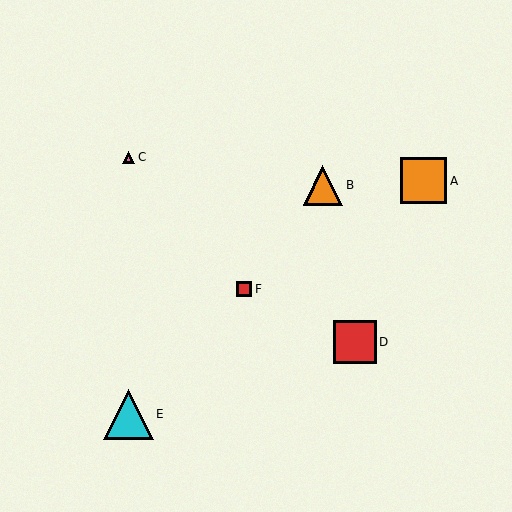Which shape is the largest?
The cyan triangle (labeled E) is the largest.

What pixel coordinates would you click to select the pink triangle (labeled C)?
Click at (129, 157) to select the pink triangle C.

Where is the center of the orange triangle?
The center of the orange triangle is at (323, 185).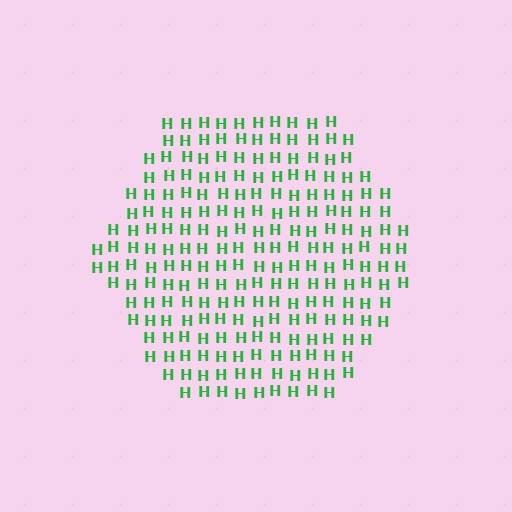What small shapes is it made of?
It is made of small letter H's.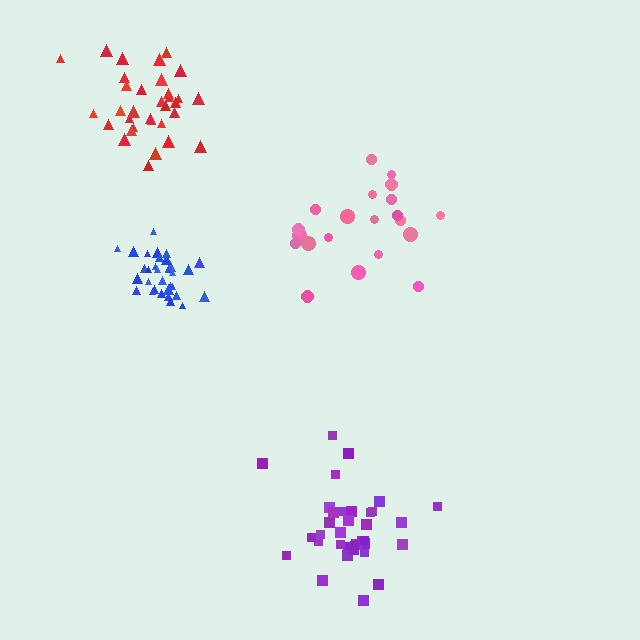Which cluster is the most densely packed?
Blue.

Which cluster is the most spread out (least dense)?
Pink.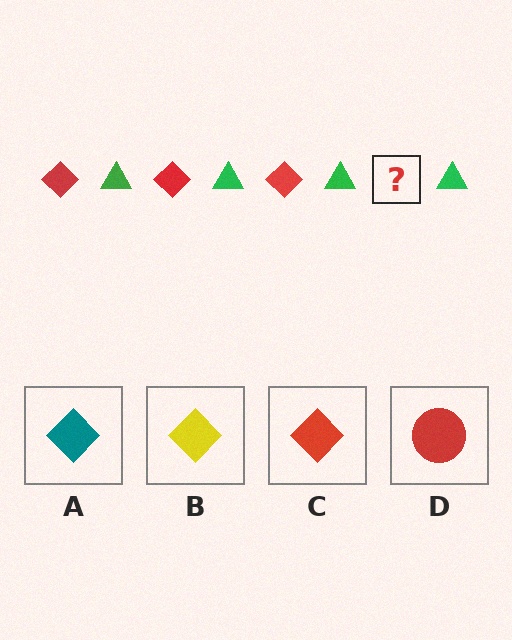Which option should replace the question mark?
Option C.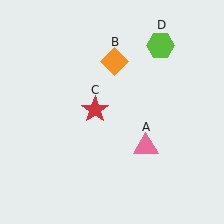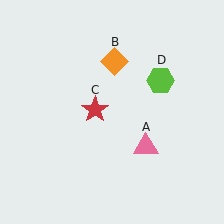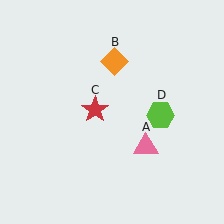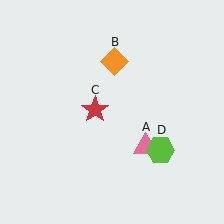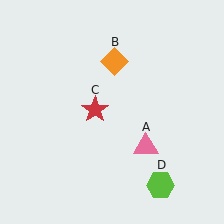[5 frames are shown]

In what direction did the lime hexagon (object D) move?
The lime hexagon (object D) moved down.